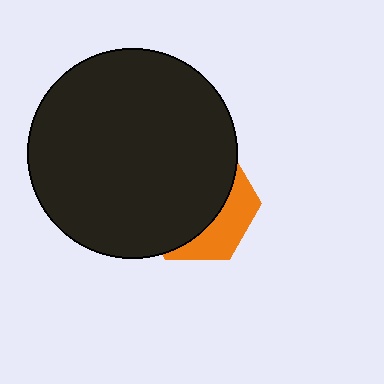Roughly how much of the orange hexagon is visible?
A small part of it is visible (roughly 31%).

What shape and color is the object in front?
The object in front is a black circle.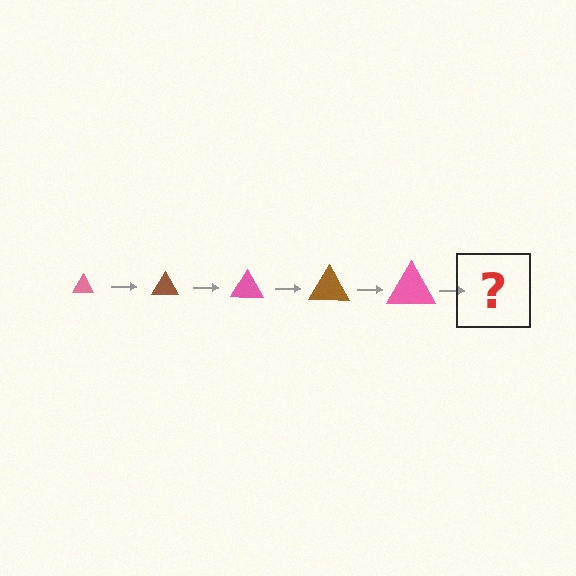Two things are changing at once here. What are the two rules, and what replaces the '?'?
The two rules are that the triangle grows larger each step and the color cycles through pink and brown. The '?' should be a brown triangle, larger than the previous one.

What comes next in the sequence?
The next element should be a brown triangle, larger than the previous one.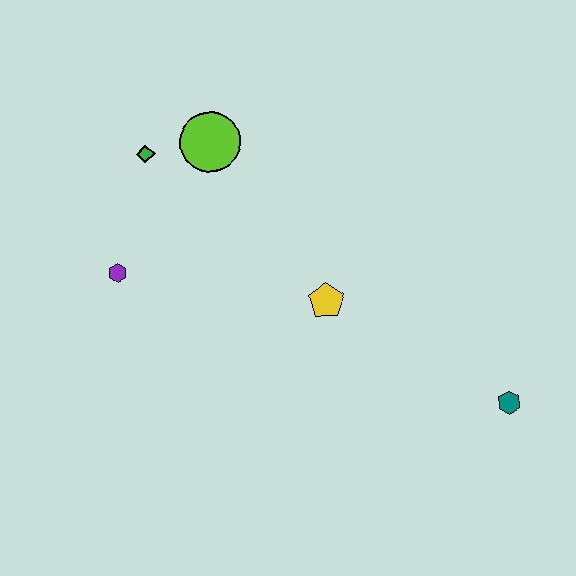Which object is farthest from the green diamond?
The teal hexagon is farthest from the green diamond.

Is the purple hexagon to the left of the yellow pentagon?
Yes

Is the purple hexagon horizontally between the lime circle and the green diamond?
No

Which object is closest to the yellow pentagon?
The lime circle is closest to the yellow pentagon.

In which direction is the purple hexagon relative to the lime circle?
The purple hexagon is below the lime circle.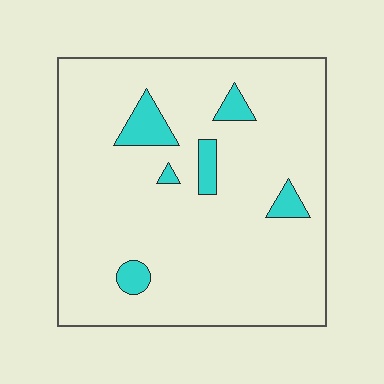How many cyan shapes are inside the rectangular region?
6.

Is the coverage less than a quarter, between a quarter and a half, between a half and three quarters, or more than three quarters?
Less than a quarter.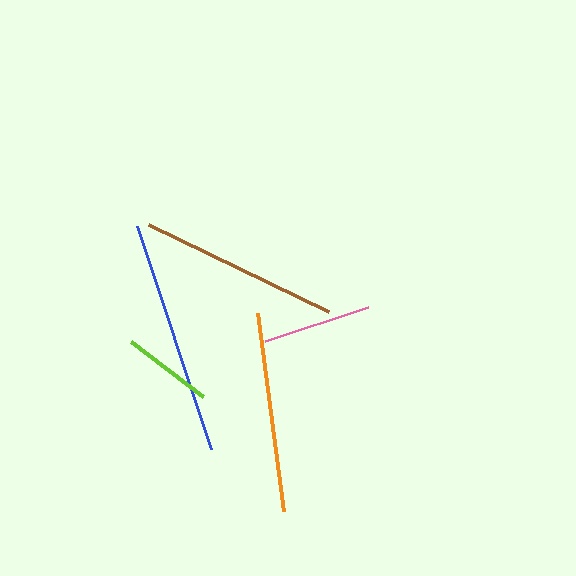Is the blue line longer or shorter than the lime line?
The blue line is longer than the lime line.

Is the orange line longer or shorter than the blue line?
The blue line is longer than the orange line.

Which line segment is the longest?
The blue line is the longest at approximately 235 pixels.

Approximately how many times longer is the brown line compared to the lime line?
The brown line is approximately 2.2 times the length of the lime line.